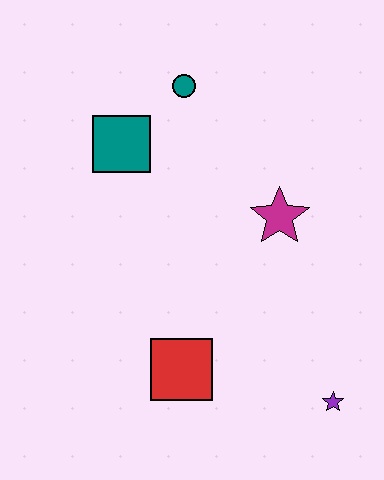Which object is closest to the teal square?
The teal circle is closest to the teal square.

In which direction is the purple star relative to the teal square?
The purple star is below the teal square.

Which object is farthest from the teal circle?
The purple star is farthest from the teal circle.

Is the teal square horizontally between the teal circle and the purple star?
No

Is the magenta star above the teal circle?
No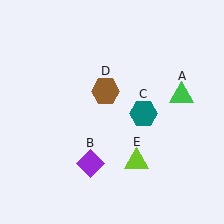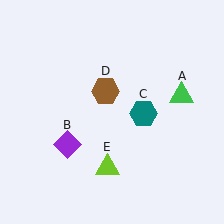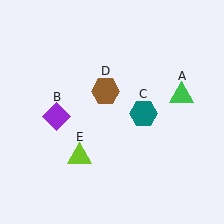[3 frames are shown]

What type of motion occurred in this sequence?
The purple diamond (object B), lime triangle (object E) rotated clockwise around the center of the scene.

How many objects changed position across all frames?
2 objects changed position: purple diamond (object B), lime triangle (object E).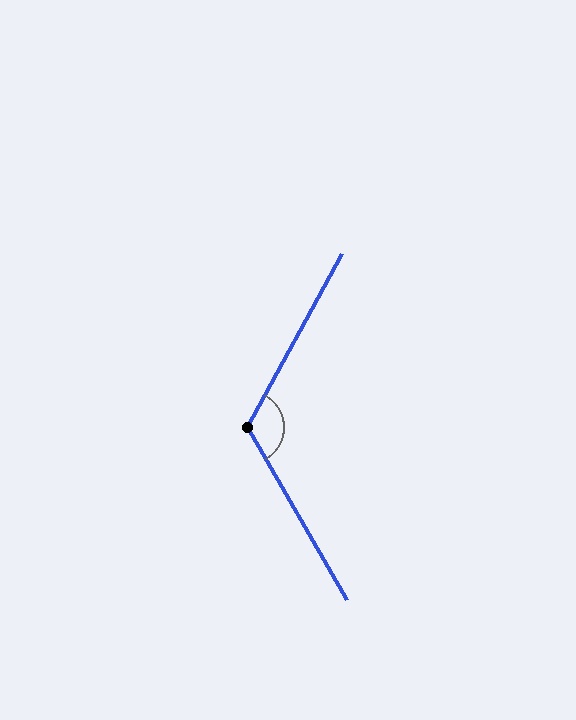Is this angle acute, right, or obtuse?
It is obtuse.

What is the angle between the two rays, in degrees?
Approximately 121 degrees.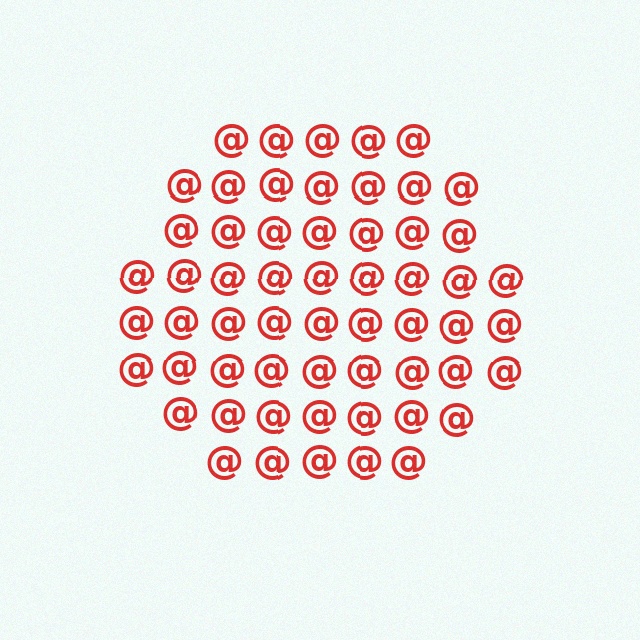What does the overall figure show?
The overall figure shows a hexagon.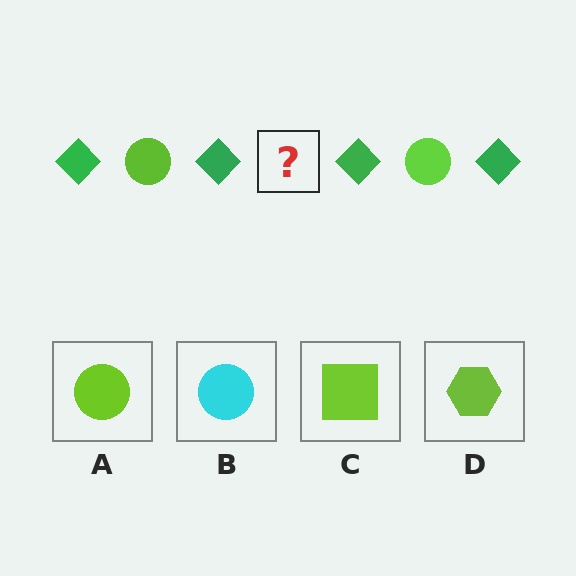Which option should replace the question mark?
Option A.